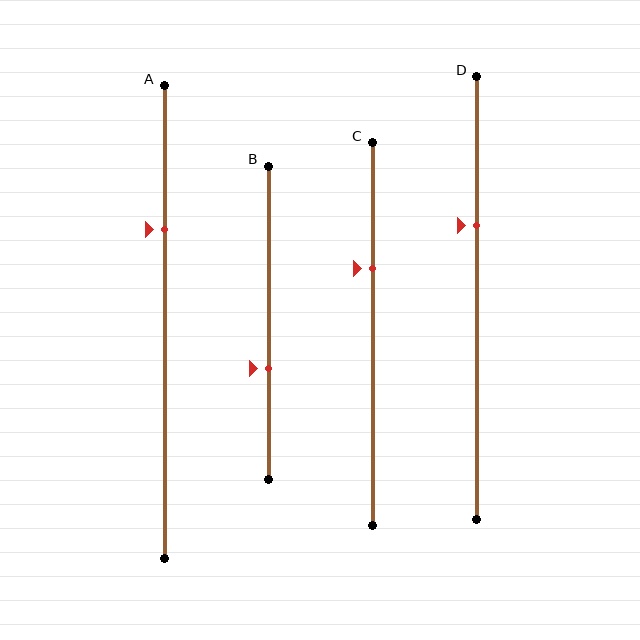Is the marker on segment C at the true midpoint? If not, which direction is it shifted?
No, the marker on segment C is shifted upward by about 17% of the segment length.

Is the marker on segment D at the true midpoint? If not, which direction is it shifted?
No, the marker on segment D is shifted upward by about 16% of the segment length.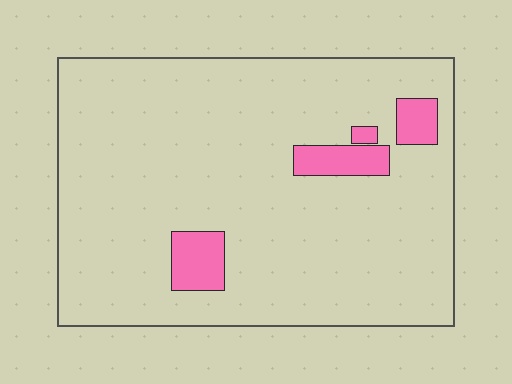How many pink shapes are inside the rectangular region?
4.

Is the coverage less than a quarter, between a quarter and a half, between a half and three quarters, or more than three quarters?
Less than a quarter.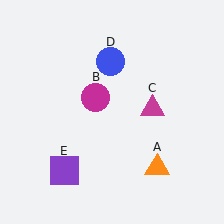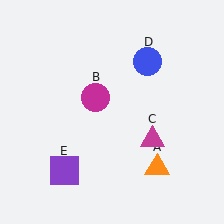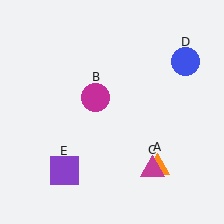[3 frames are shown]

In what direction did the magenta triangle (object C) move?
The magenta triangle (object C) moved down.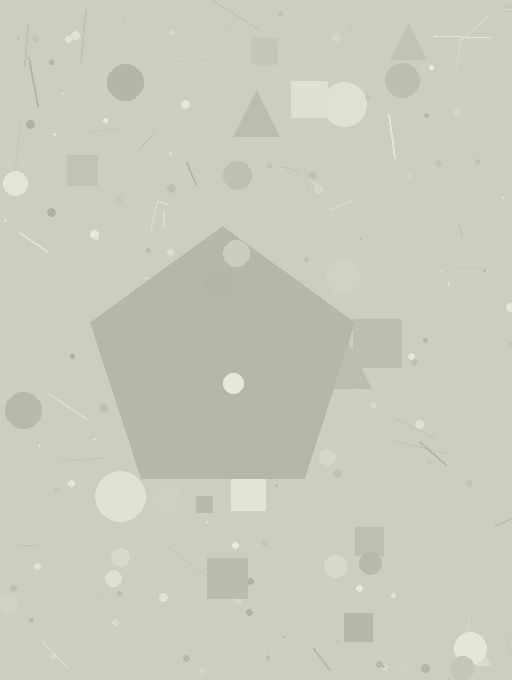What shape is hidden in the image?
A pentagon is hidden in the image.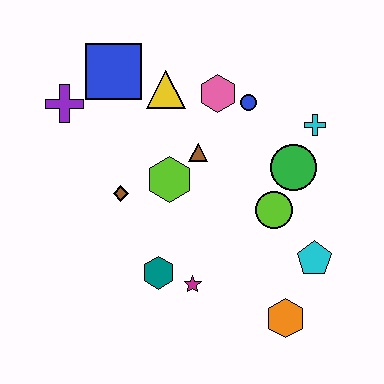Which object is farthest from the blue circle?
The orange hexagon is farthest from the blue circle.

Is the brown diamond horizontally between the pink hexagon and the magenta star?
No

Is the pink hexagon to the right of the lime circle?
No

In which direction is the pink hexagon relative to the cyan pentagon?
The pink hexagon is above the cyan pentagon.